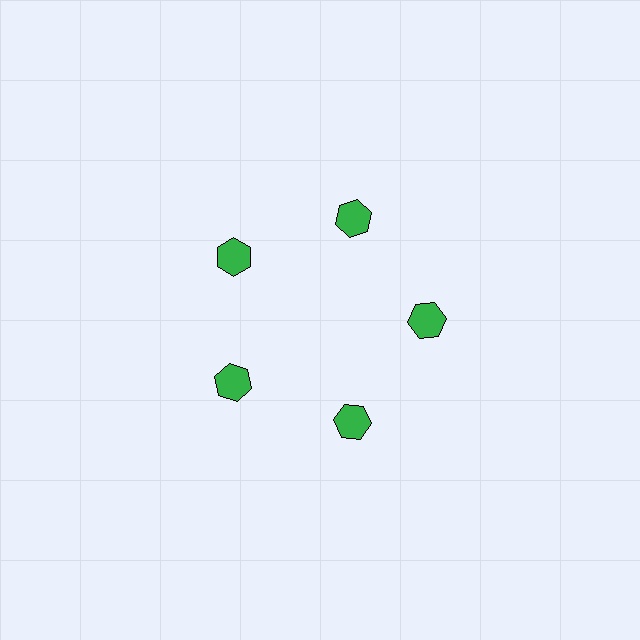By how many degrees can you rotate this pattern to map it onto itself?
The pattern maps onto itself every 72 degrees of rotation.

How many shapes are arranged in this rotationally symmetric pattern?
There are 5 shapes, arranged in 5 groups of 1.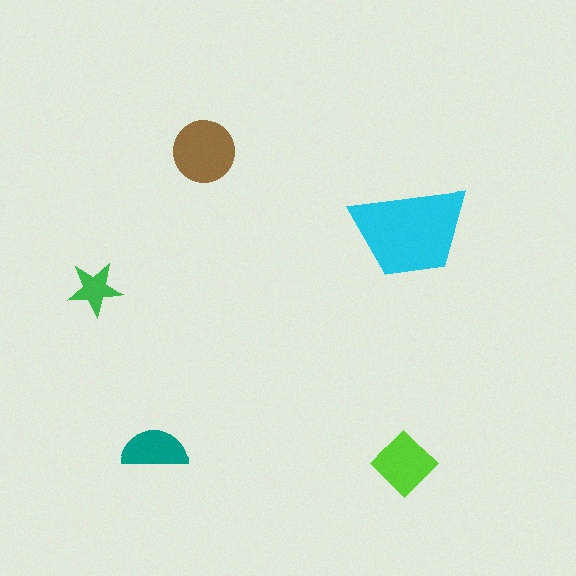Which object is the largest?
The cyan trapezoid.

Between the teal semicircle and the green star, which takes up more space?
The teal semicircle.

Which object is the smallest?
The green star.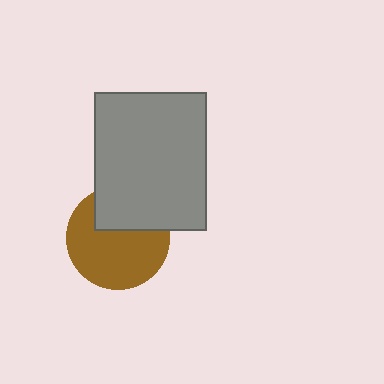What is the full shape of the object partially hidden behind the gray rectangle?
The partially hidden object is a brown circle.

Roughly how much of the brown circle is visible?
Most of it is visible (roughly 66%).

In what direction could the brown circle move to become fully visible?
The brown circle could move down. That would shift it out from behind the gray rectangle entirely.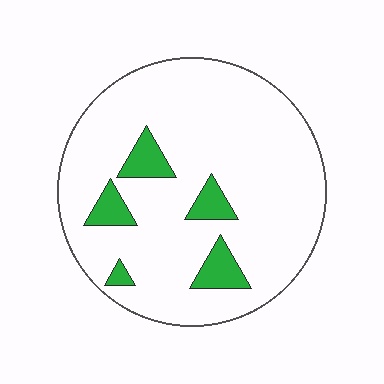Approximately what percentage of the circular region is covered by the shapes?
Approximately 10%.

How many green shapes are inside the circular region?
5.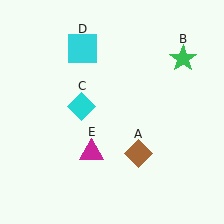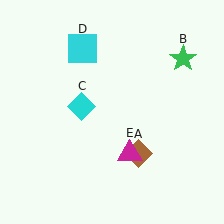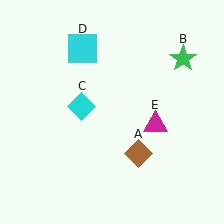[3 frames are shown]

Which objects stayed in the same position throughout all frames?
Brown diamond (object A) and green star (object B) and cyan diamond (object C) and cyan square (object D) remained stationary.